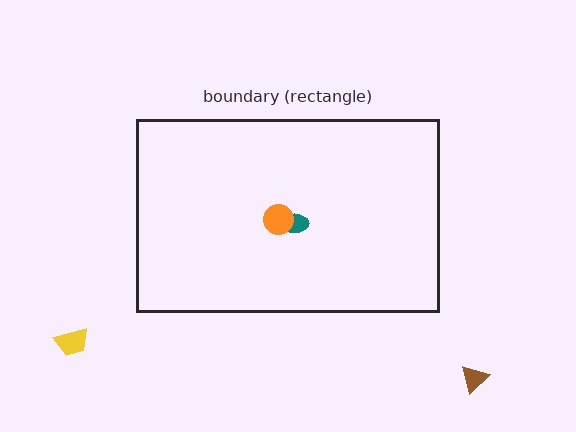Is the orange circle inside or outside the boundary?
Inside.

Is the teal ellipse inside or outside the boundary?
Inside.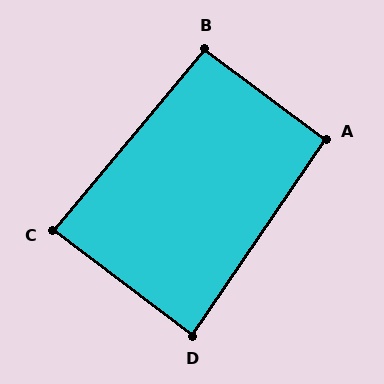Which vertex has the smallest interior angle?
D, at approximately 87 degrees.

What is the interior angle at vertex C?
Approximately 87 degrees (approximately right).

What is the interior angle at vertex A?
Approximately 93 degrees (approximately right).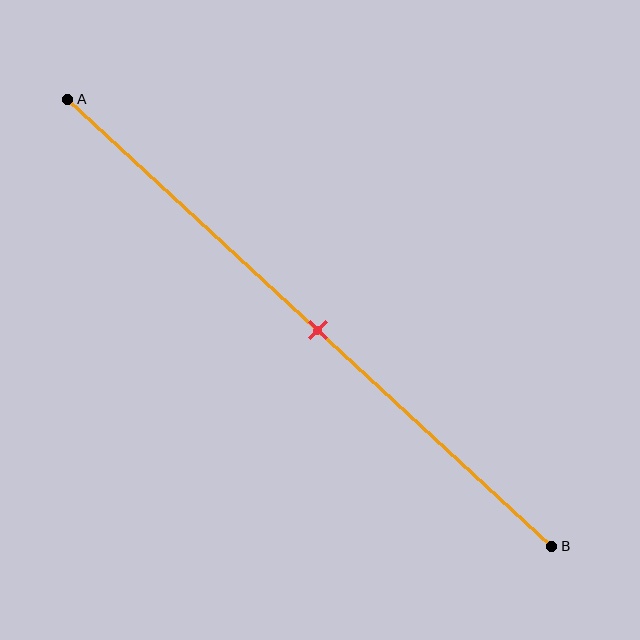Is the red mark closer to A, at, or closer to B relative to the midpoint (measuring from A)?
The red mark is approximately at the midpoint of segment AB.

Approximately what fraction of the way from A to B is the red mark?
The red mark is approximately 50% of the way from A to B.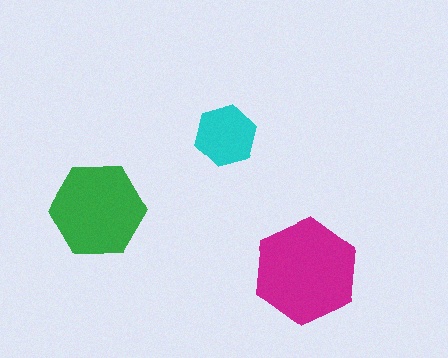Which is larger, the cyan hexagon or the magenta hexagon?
The magenta one.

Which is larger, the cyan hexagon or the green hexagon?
The green one.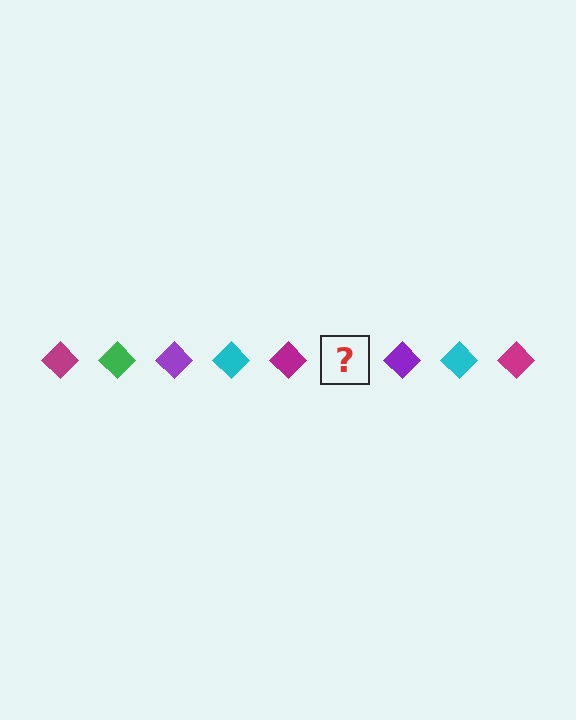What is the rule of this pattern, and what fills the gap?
The rule is that the pattern cycles through magenta, green, purple, cyan diamonds. The gap should be filled with a green diamond.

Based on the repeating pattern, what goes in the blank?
The blank should be a green diamond.